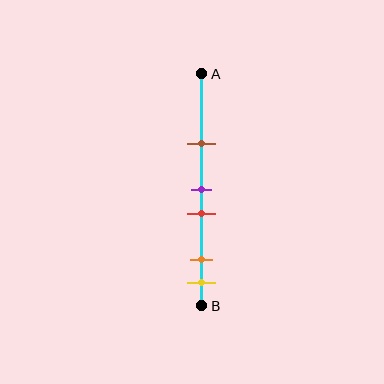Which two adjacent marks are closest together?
The purple and red marks are the closest adjacent pair.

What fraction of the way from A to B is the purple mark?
The purple mark is approximately 50% (0.5) of the way from A to B.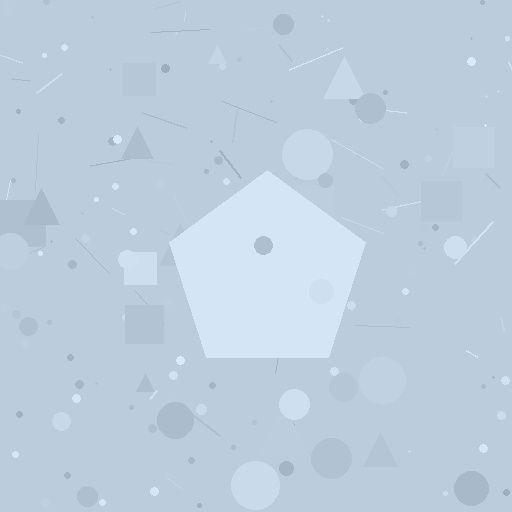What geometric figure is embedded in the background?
A pentagon is embedded in the background.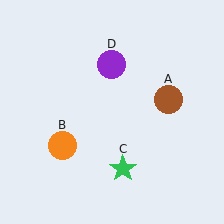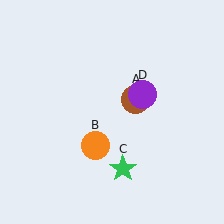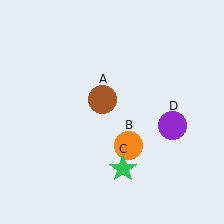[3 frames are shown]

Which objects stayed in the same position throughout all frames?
Green star (object C) remained stationary.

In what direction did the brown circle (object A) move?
The brown circle (object A) moved left.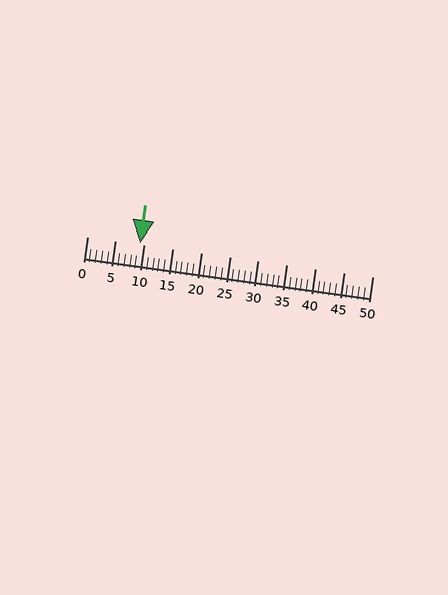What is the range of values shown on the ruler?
The ruler shows values from 0 to 50.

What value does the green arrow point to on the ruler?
The green arrow points to approximately 9.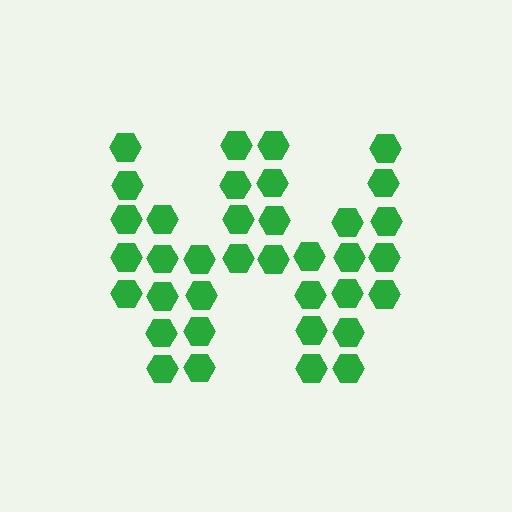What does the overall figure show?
The overall figure shows the letter W.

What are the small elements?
The small elements are hexagons.